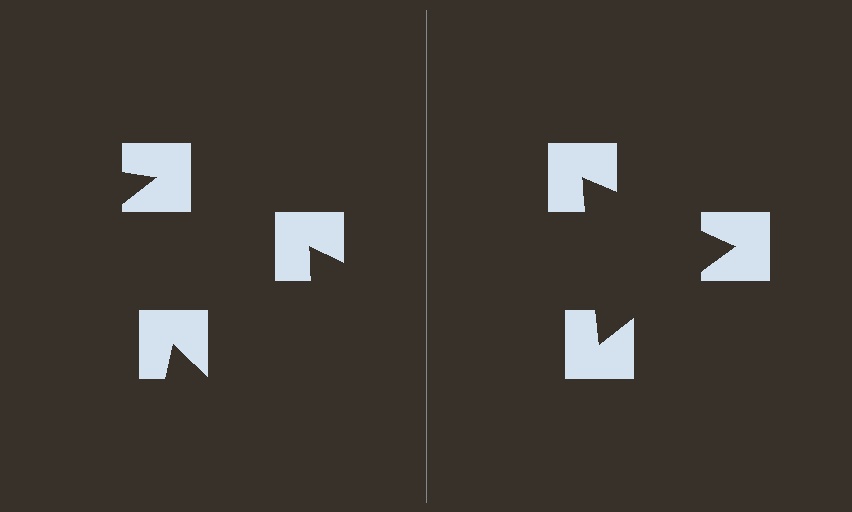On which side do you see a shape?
An illusory triangle appears on the right side. On the left side the wedge cuts are rotated, so no coherent shape forms.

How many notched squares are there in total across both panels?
6 — 3 on each side.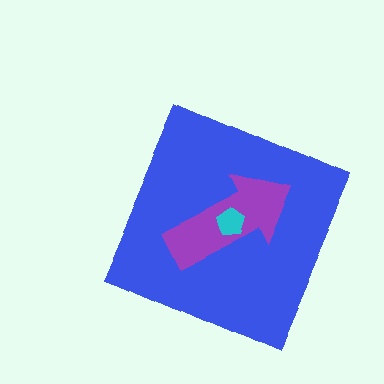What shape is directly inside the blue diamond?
The purple arrow.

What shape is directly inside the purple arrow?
The cyan pentagon.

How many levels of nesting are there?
3.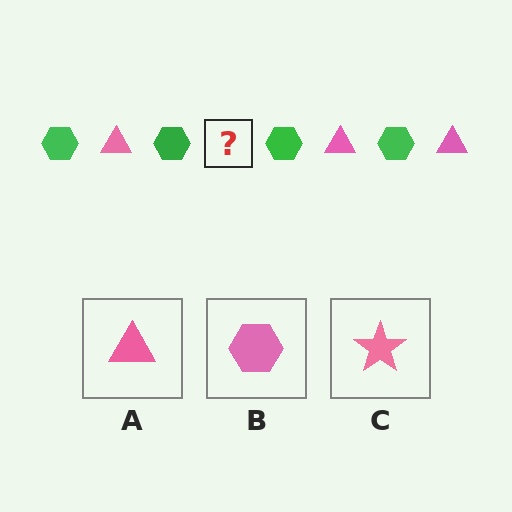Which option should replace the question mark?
Option A.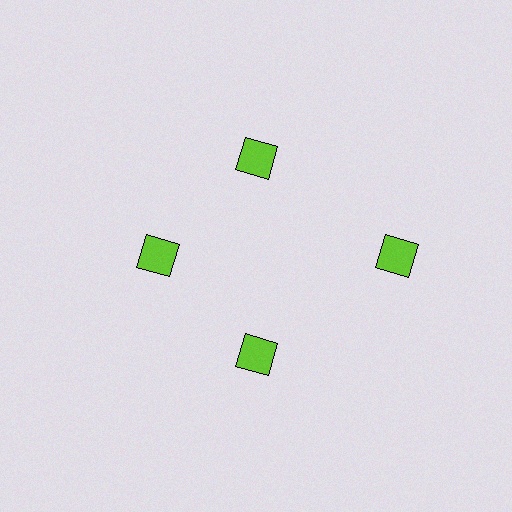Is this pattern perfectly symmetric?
No. The 4 lime diamonds are arranged in a ring, but one element near the 3 o'clock position is pushed outward from the center, breaking the 4-fold rotational symmetry.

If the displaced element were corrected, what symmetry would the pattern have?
It would have 4-fold rotational symmetry — the pattern would map onto itself every 90 degrees.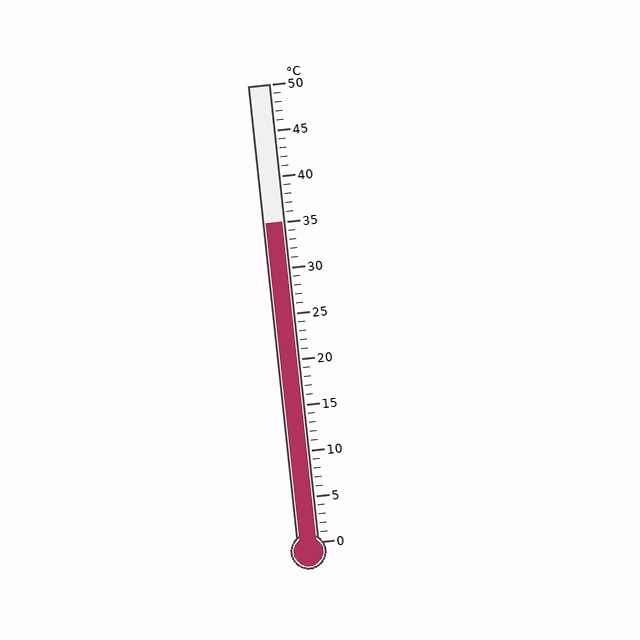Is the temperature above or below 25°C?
The temperature is above 25°C.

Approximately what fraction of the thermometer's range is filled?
The thermometer is filled to approximately 70% of its range.